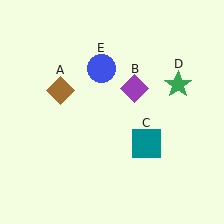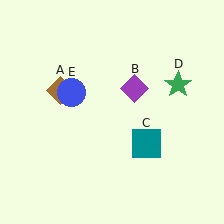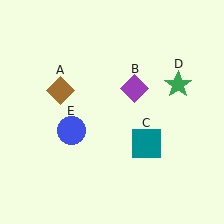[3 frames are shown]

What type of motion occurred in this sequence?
The blue circle (object E) rotated counterclockwise around the center of the scene.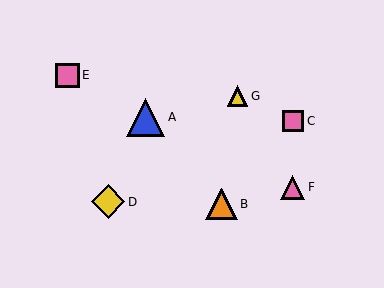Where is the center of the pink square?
The center of the pink square is at (68, 75).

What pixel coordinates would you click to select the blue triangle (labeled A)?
Click at (145, 117) to select the blue triangle A.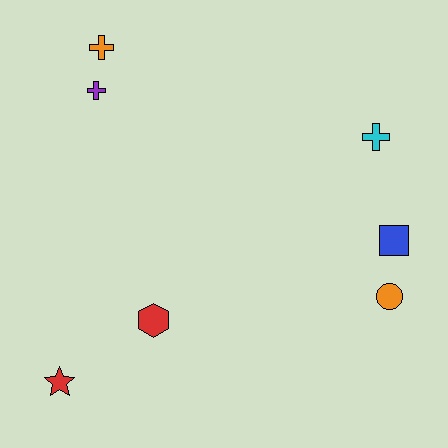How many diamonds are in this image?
There are no diamonds.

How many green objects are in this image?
There are no green objects.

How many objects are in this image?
There are 7 objects.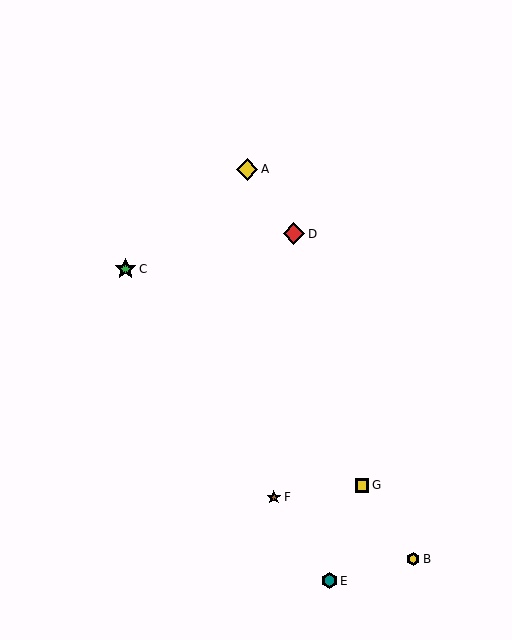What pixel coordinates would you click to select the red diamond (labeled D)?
Click at (294, 234) to select the red diamond D.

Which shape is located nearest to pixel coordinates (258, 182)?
The yellow diamond (labeled A) at (247, 169) is nearest to that location.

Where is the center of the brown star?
The center of the brown star is at (274, 497).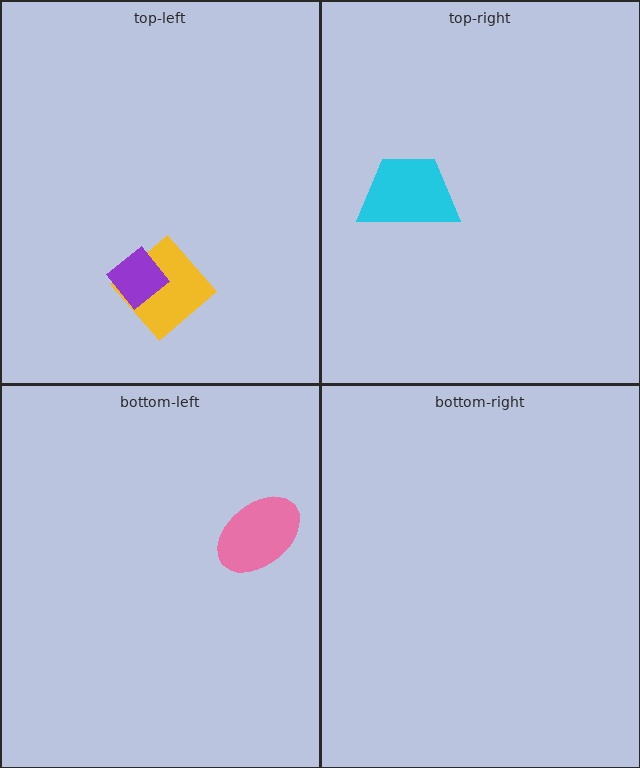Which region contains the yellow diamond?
The top-left region.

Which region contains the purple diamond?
The top-left region.